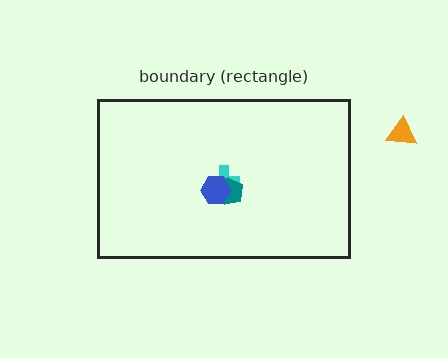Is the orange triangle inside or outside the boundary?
Outside.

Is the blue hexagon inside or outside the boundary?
Inside.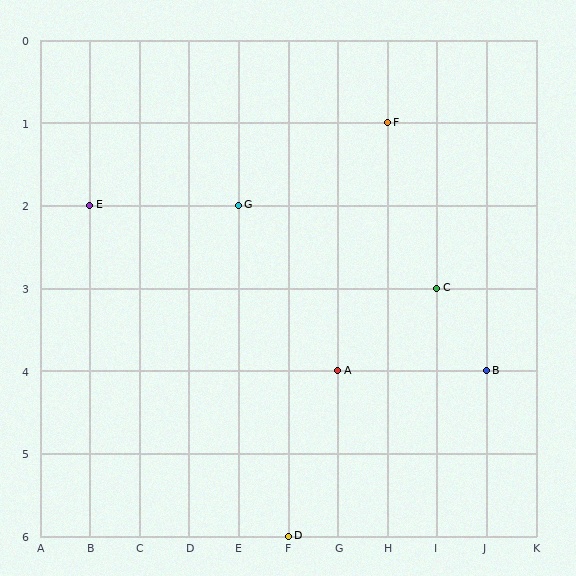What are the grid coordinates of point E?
Point E is at grid coordinates (B, 2).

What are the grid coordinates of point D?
Point D is at grid coordinates (F, 6).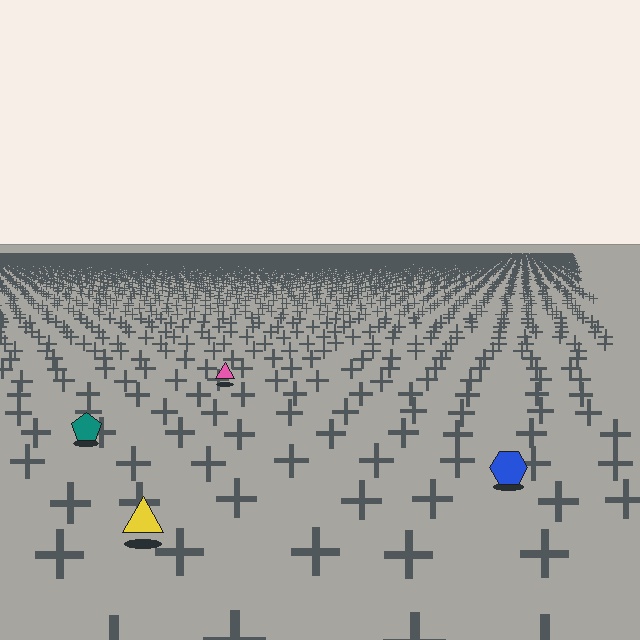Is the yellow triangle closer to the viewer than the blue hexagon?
Yes. The yellow triangle is closer — you can tell from the texture gradient: the ground texture is coarser near it.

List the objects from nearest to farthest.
From nearest to farthest: the yellow triangle, the blue hexagon, the teal pentagon, the pink triangle.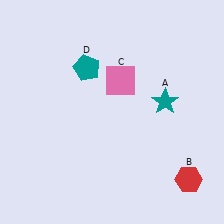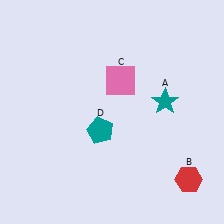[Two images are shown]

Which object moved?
The teal pentagon (D) moved down.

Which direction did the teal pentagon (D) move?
The teal pentagon (D) moved down.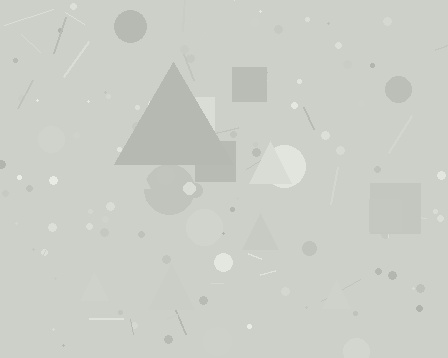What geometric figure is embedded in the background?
A triangle is embedded in the background.